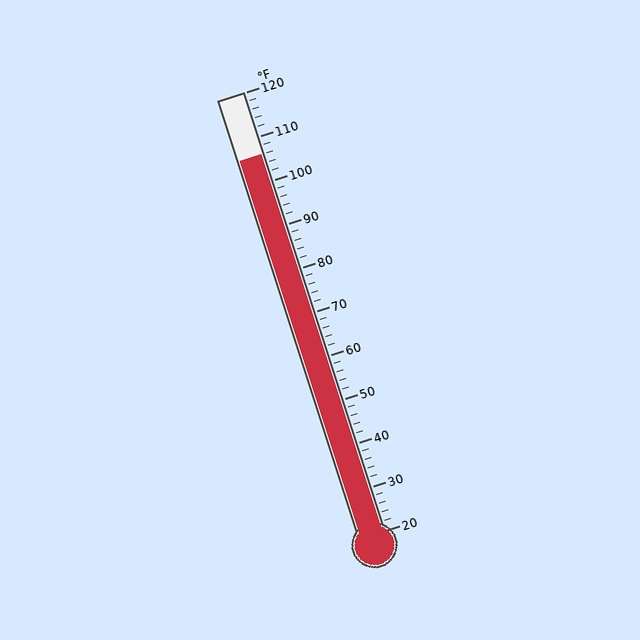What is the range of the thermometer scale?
The thermometer scale ranges from 20°F to 120°F.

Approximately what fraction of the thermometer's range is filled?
The thermometer is filled to approximately 85% of its range.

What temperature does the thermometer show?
The thermometer shows approximately 106°F.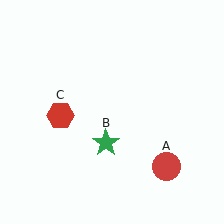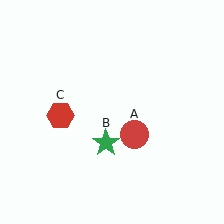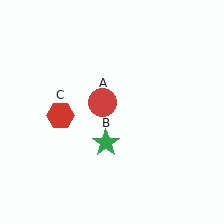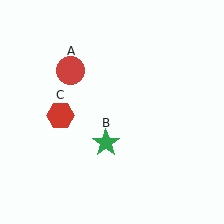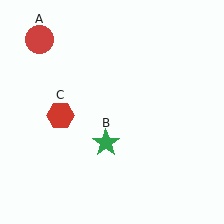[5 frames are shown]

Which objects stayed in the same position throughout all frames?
Green star (object B) and red hexagon (object C) remained stationary.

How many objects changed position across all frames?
1 object changed position: red circle (object A).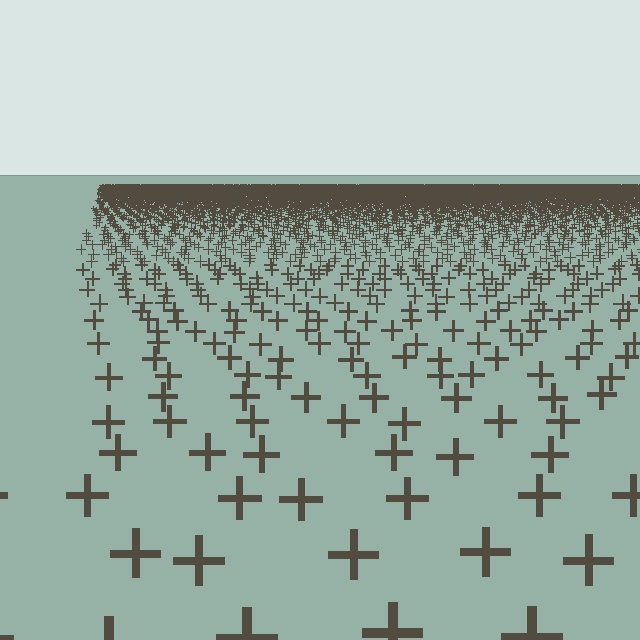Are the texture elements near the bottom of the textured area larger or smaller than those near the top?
Larger. Near the bottom, elements are closer to the viewer and appear at a bigger on-screen size.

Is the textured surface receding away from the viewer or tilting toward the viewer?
The surface is receding away from the viewer. Texture elements get smaller and denser toward the top.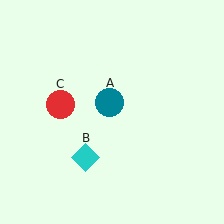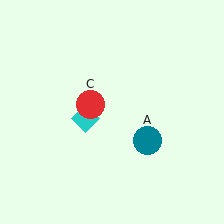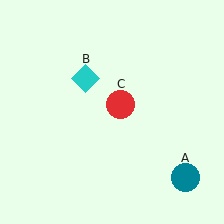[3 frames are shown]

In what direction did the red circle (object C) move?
The red circle (object C) moved right.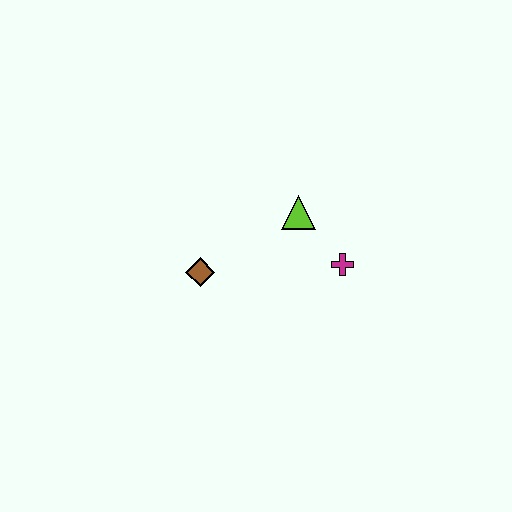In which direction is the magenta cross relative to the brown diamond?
The magenta cross is to the right of the brown diamond.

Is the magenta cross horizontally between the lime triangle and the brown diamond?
No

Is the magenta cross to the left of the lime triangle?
No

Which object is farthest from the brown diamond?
The magenta cross is farthest from the brown diamond.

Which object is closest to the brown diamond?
The lime triangle is closest to the brown diamond.